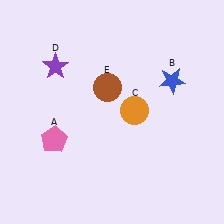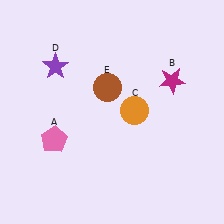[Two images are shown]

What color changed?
The star (B) changed from blue in Image 1 to magenta in Image 2.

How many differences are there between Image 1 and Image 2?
There is 1 difference between the two images.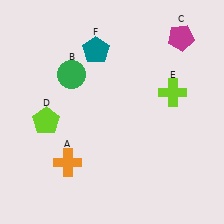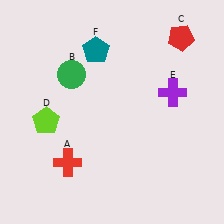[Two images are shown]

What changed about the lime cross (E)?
In Image 1, E is lime. In Image 2, it changed to purple.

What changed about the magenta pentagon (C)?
In Image 1, C is magenta. In Image 2, it changed to red.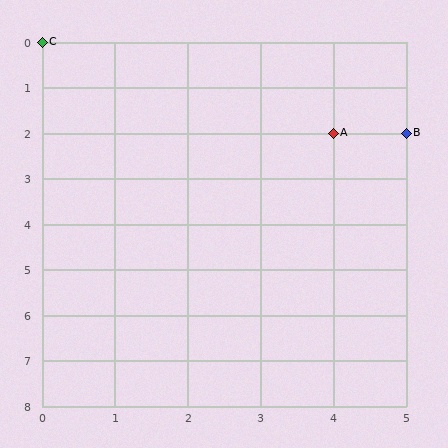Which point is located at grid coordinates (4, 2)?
Point A is at (4, 2).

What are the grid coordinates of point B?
Point B is at grid coordinates (5, 2).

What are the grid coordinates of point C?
Point C is at grid coordinates (0, 0).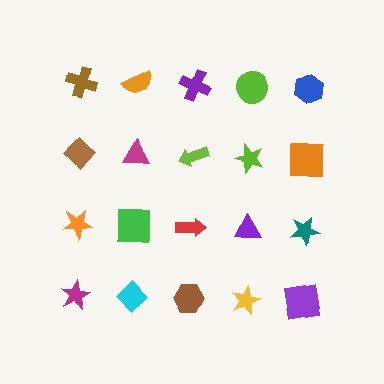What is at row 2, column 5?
An orange square.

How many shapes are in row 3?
5 shapes.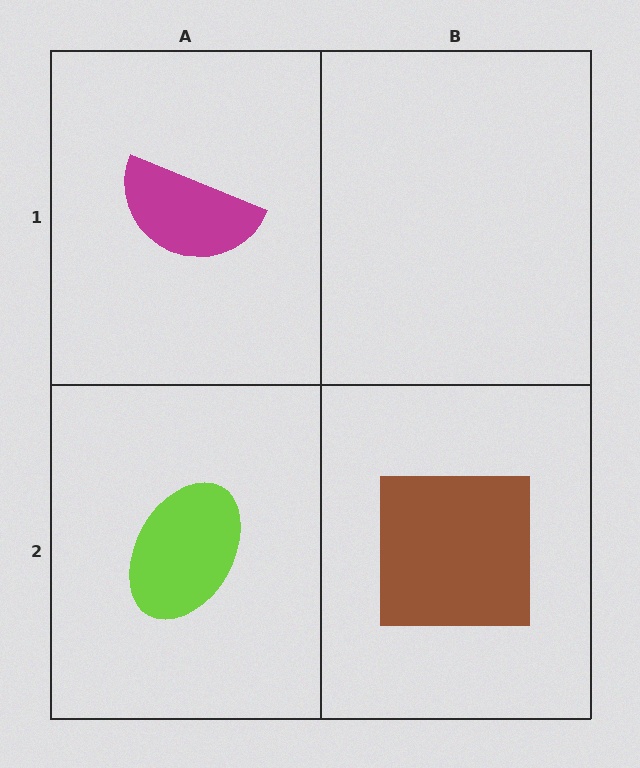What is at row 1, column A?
A magenta semicircle.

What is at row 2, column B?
A brown square.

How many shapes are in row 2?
2 shapes.